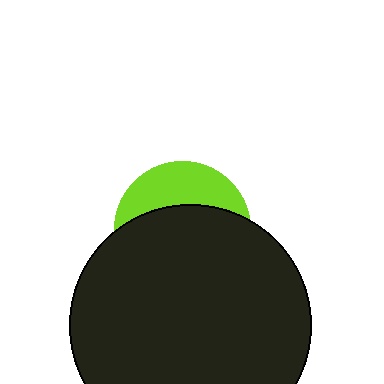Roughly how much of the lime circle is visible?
A small part of it is visible (roughly 33%).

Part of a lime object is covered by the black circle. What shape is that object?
It is a circle.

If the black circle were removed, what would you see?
You would see the complete lime circle.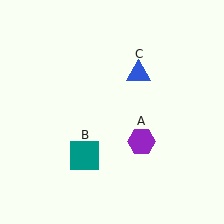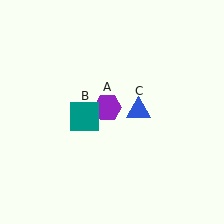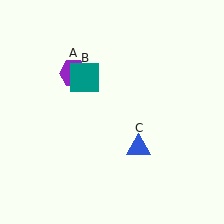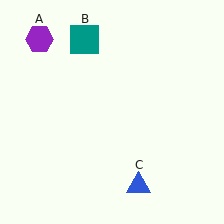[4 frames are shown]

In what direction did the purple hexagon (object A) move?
The purple hexagon (object A) moved up and to the left.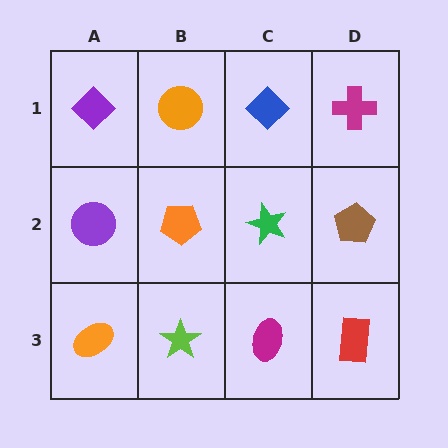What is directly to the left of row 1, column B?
A purple diamond.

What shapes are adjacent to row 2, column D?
A magenta cross (row 1, column D), a red rectangle (row 3, column D), a green star (row 2, column C).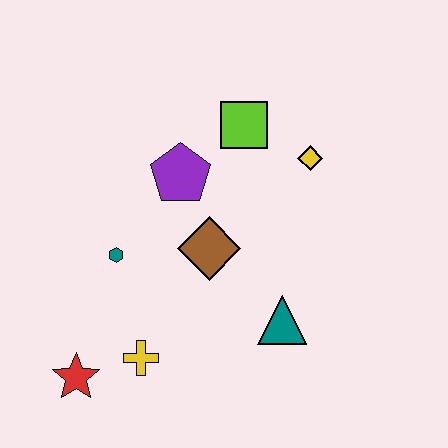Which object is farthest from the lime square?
The red star is farthest from the lime square.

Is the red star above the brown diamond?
No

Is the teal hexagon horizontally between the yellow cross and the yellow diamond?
No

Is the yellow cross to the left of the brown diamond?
Yes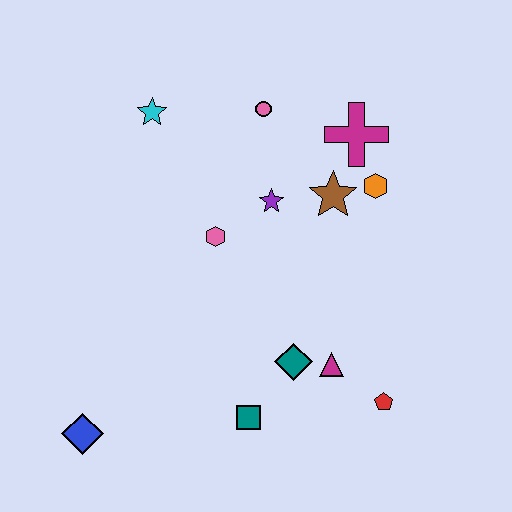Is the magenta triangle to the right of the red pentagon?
No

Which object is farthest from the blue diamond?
The magenta cross is farthest from the blue diamond.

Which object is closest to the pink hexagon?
The purple star is closest to the pink hexagon.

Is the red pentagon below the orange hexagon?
Yes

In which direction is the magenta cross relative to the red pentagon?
The magenta cross is above the red pentagon.